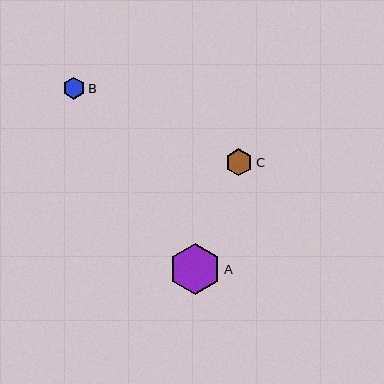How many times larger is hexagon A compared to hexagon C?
Hexagon A is approximately 1.9 times the size of hexagon C.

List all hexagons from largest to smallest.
From largest to smallest: A, C, B.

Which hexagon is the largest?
Hexagon A is the largest with a size of approximately 52 pixels.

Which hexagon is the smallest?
Hexagon B is the smallest with a size of approximately 22 pixels.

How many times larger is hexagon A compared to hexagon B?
Hexagon A is approximately 2.4 times the size of hexagon B.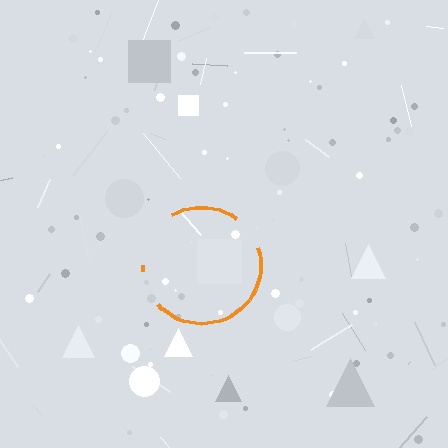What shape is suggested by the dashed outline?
The dashed outline suggests a circle.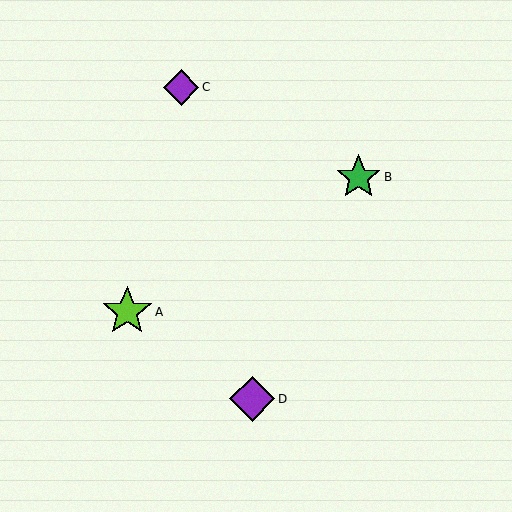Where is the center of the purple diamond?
The center of the purple diamond is at (252, 399).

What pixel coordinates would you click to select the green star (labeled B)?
Click at (359, 177) to select the green star B.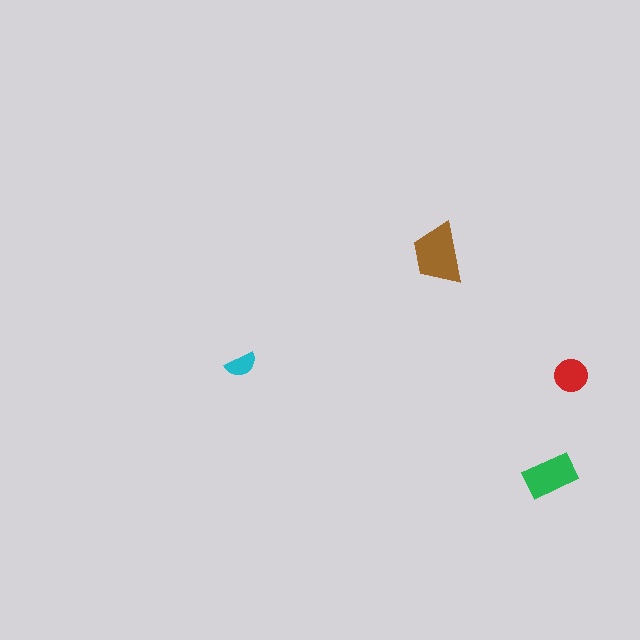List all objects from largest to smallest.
The brown trapezoid, the green rectangle, the red circle, the cyan semicircle.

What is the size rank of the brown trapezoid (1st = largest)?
1st.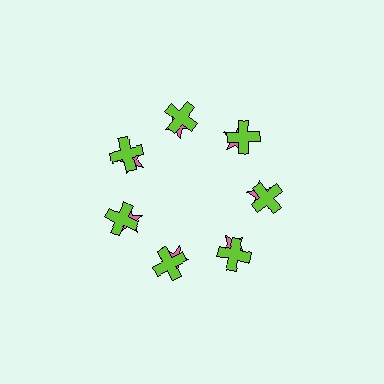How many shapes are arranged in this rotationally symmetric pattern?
There are 14 shapes, arranged in 7 groups of 2.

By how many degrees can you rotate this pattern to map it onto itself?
The pattern maps onto itself every 51 degrees of rotation.